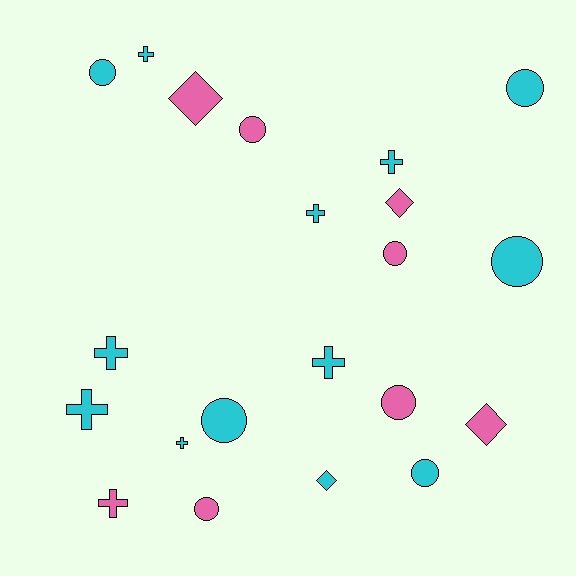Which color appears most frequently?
Cyan, with 13 objects.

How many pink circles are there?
There are 4 pink circles.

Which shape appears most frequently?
Circle, with 9 objects.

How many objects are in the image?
There are 21 objects.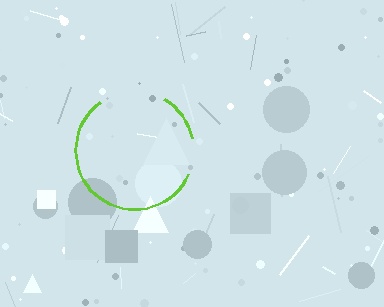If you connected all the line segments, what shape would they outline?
They would outline a circle.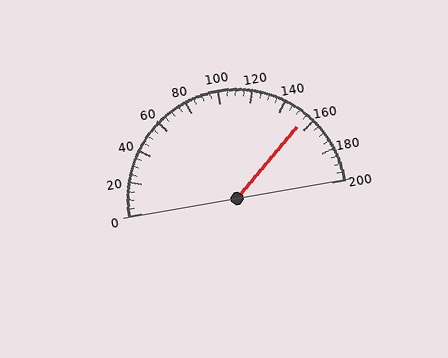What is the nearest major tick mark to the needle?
The nearest major tick mark is 160.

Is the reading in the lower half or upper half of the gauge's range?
The reading is in the upper half of the range (0 to 200).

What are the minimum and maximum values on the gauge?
The gauge ranges from 0 to 200.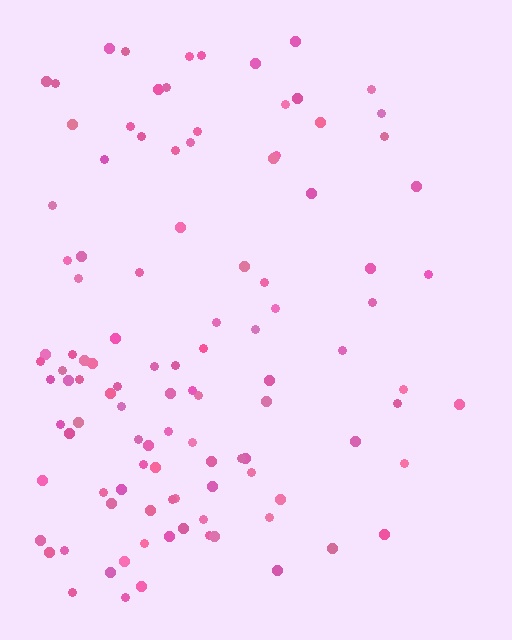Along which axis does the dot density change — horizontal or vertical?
Horizontal.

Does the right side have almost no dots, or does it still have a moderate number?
Still a moderate number, just noticeably fewer than the left.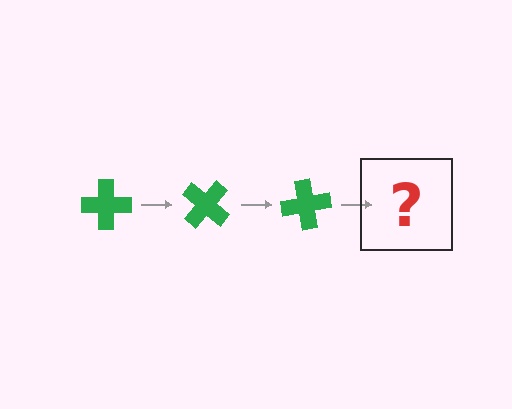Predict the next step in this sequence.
The next step is a green cross rotated 120 degrees.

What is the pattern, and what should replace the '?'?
The pattern is that the cross rotates 40 degrees each step. The '?' should be a green cross rotated 120 degrees.